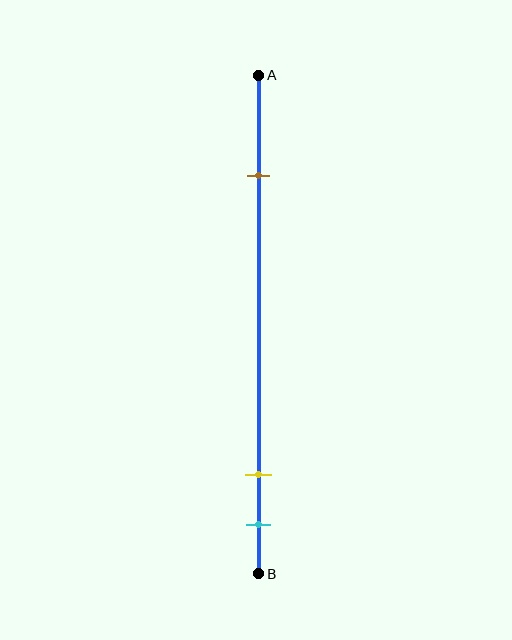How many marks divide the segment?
There are 3 marks dividing the segment.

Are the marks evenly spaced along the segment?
No, the marks are not evenly spaced.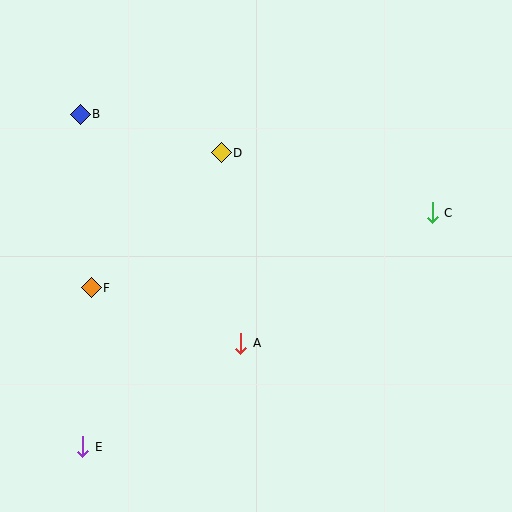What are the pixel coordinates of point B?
Point B is at (80, 114).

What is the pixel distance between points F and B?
The distance between F and B is 174 pixels.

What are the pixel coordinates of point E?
Point E is at (83, 447).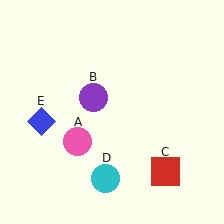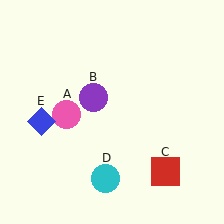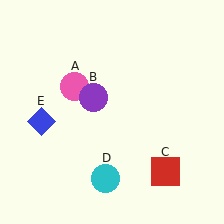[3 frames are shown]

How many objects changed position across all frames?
1 object changed position: pink circle (object A).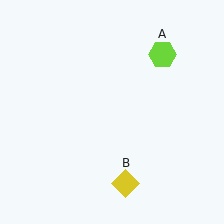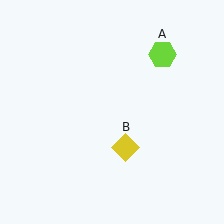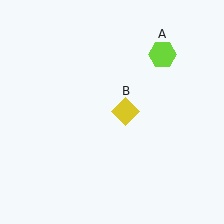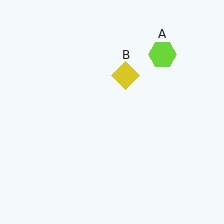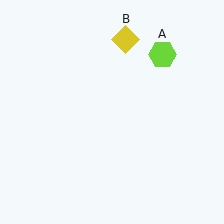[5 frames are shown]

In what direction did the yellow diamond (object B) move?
The yellow diamond (object B) moved up.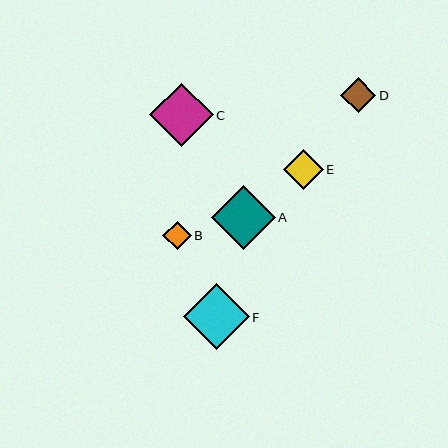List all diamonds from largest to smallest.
From largest to smallest: F, A, C, E, D, B.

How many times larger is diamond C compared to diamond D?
Diamond C is approximately 1.8 times the size of diamond D.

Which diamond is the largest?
Diamond F is the largest with a size of approximately 66 pixels.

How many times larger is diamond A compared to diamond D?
Diamond A is approximately 1.8 times the size of diamond D.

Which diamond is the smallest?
Diamond B is the smallest with a size of approximately 29 pixels.